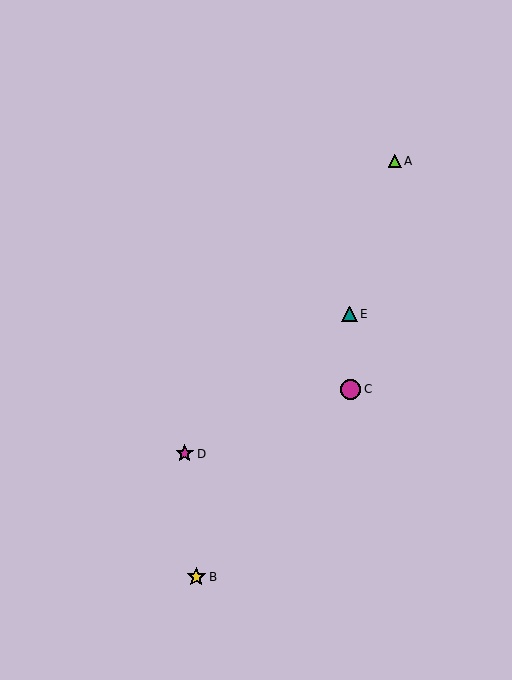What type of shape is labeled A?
Shape A is a lime triangle.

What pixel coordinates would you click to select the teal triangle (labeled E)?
Click at (349, 314) to select the teal triangle E.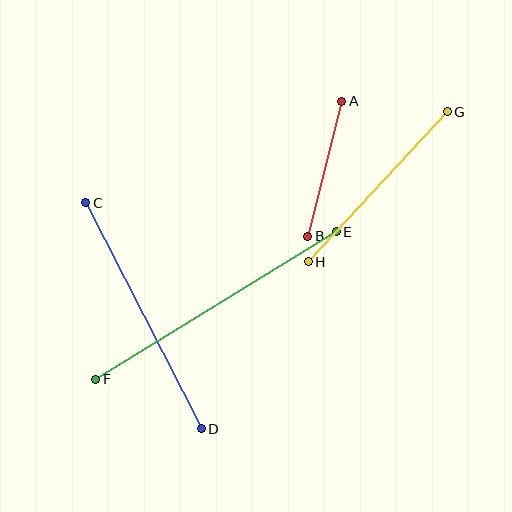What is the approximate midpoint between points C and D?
The midpoint is at approximately (144, 316) pixels.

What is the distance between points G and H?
The distance is approximately 204 pixels.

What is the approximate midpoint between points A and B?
The midpoint is at approximately (325, 169) pixels.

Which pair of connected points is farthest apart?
Points E and F are farthest apart.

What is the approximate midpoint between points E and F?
The midpoint is at approximately (216, 305) pixels.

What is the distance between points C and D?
The distance is approximately 254 pixels.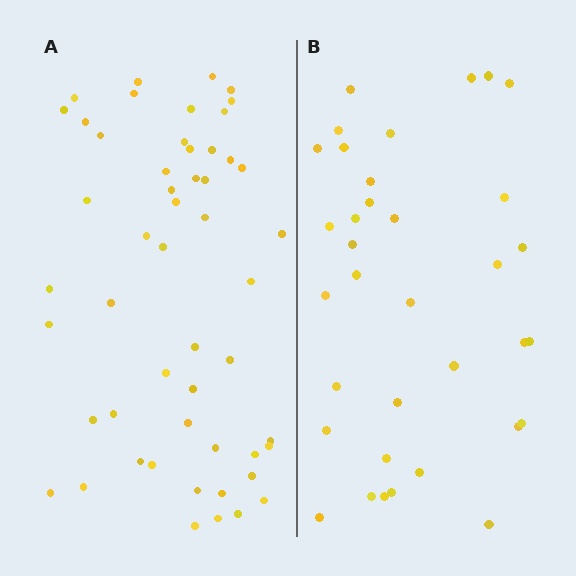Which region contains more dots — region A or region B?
Region A (the left region) has more dots.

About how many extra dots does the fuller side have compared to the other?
Region A has approximately 15 more dots than region B.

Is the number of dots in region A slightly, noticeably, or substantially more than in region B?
Region A has substantially more. The ratio is roughly 1.5 to 1.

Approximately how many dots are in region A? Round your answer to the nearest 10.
About 50 dots. (The exact count is 52, which rounds to 50.)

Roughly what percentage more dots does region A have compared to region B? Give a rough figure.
About 50% more.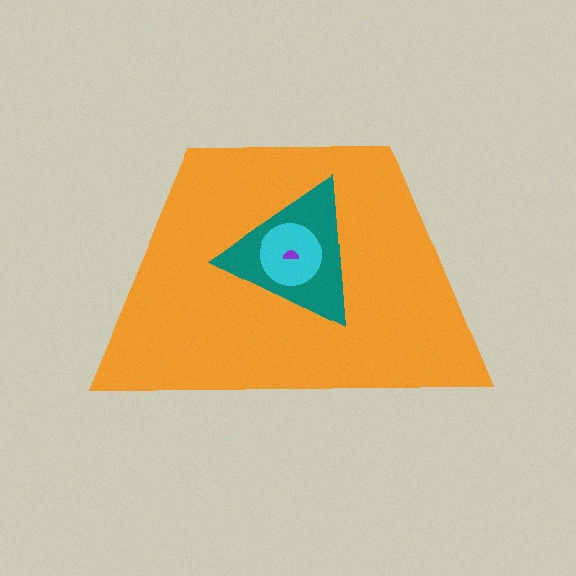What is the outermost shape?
The orange trapezoid.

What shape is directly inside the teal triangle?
The cyan circle.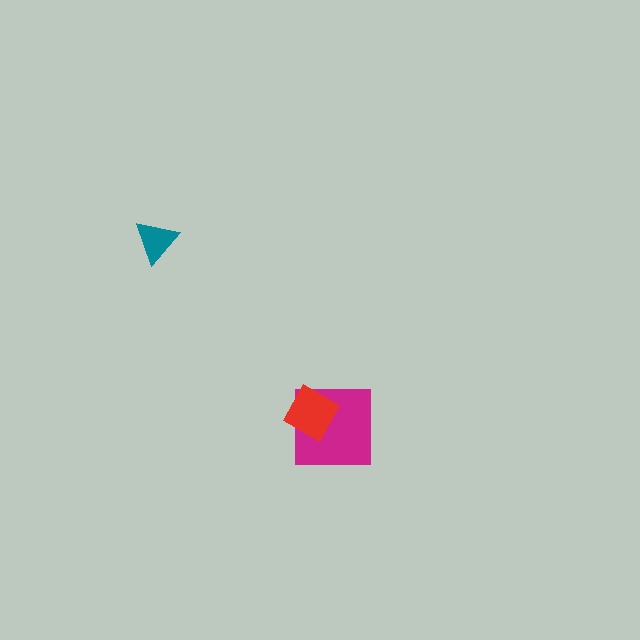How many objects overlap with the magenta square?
1 object overlaps with the magenta square.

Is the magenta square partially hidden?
Yes, it is partially covered by another shape.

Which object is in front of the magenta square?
The red diamond is in front of the magenta square.